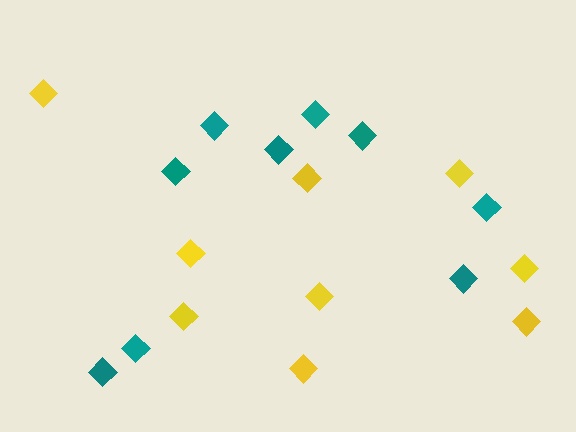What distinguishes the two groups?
There are 2 groups: one group of teal diamonds (9) and one group of yellow diamonds (9).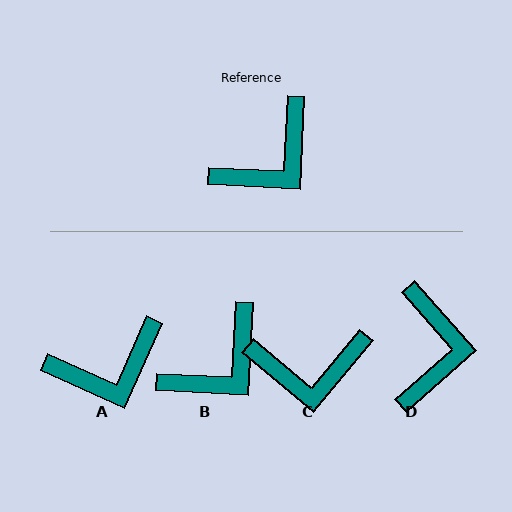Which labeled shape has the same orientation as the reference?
B.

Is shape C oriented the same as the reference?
No, it is off by about 37 degrees.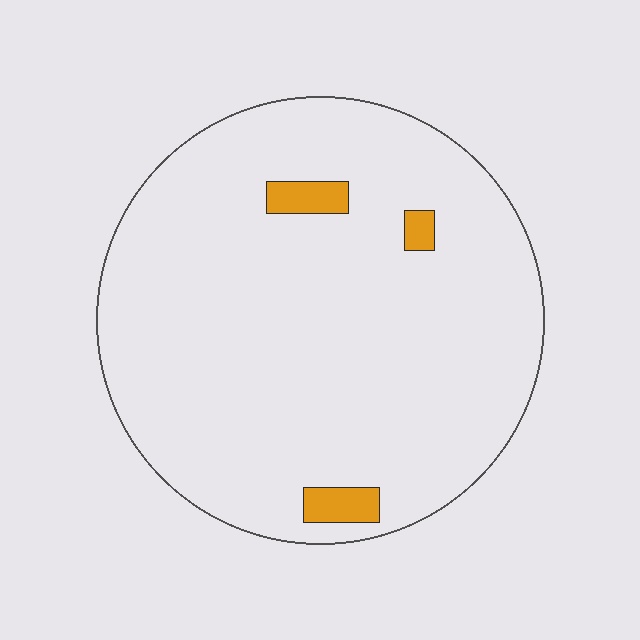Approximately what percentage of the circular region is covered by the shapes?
Approximately 5%.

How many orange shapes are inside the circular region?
3.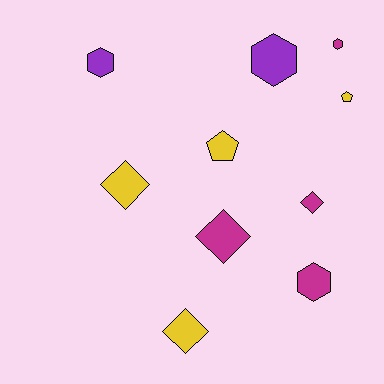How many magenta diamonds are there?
There are 2 magenta diamonds.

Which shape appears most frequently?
Hexagon, with 4 objects.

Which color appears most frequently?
Magenta, with 4 objects.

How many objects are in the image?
There are 10 objects.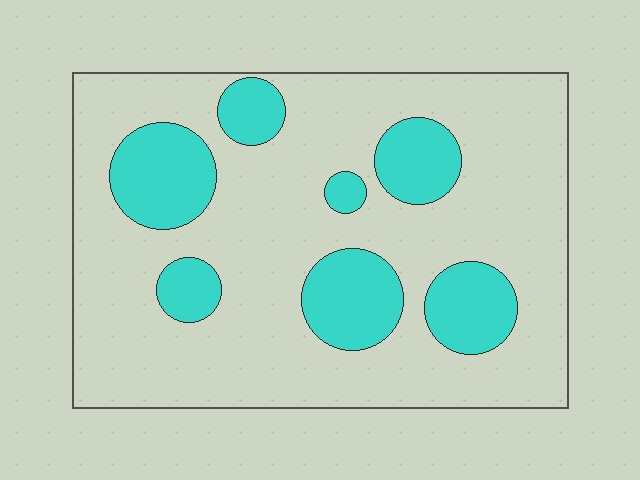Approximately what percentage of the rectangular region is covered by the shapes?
Approximately 25%.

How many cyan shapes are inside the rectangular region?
7.